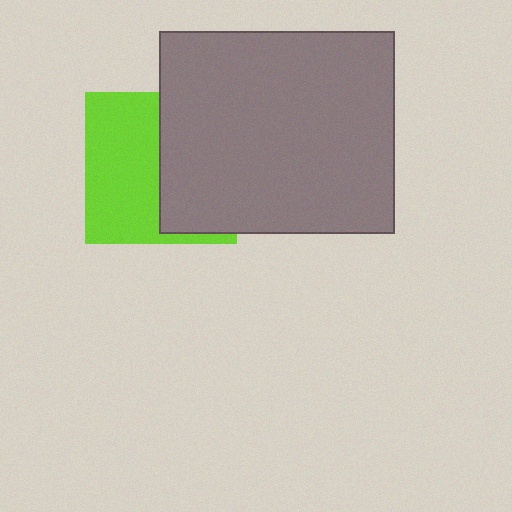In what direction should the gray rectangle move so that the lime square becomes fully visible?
The gray rectangle should move right. That is the shortest direction to clear the overlap and leave the lime square fully visible.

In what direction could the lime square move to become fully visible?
The lime square could move left. That would shift it out from behind the gray rectangle entirely.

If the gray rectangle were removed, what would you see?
You would see the complete lime square.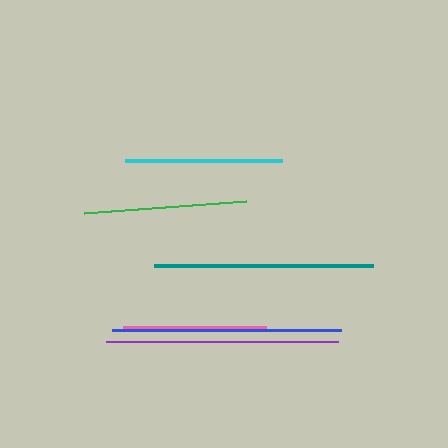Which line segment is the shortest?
The pink line is the shortest at approximately 143 pixels.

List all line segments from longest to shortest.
From longest to shortest: purple, blue, teal, green, cyan, pink.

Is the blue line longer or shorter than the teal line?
The blue line is longer than the teal line.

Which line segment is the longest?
The purple line is the longest at approximately 232 pixels.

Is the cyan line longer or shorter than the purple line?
The purple line is longer than the cyan line.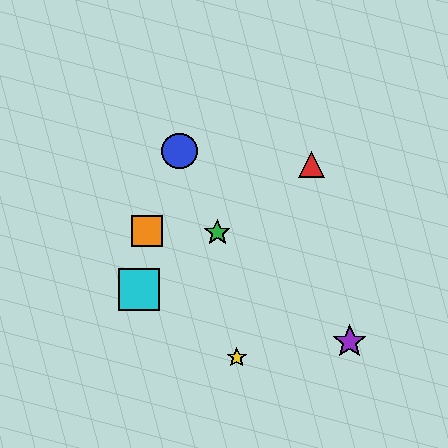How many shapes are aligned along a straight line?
3 shapes (the red triangle, the green star, the cyan square) are aligned along a straight line.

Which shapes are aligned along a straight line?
The red triangle, the green star, the cyan square are aligned along a straight line.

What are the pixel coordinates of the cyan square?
The cyan square is at (139, 289).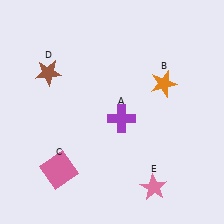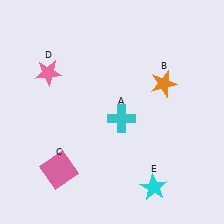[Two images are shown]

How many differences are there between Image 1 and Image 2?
There are 3 differences between the two images.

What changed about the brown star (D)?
In Image 1, D is brown. In Image 2, it changed to pink.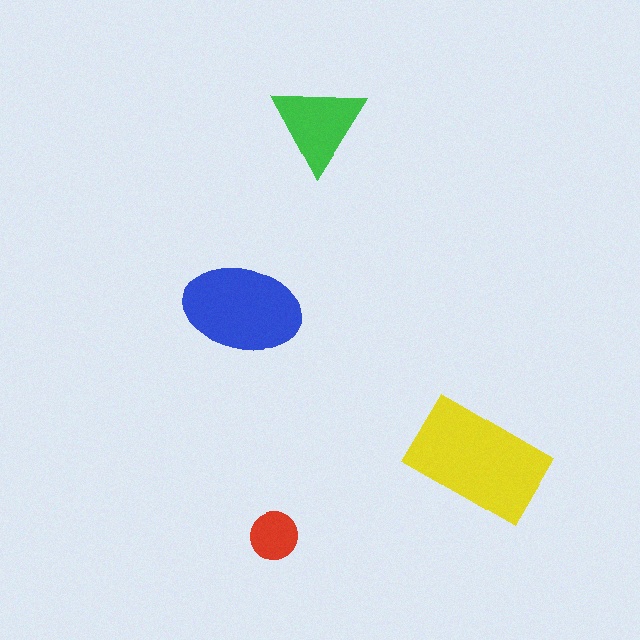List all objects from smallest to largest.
The red circle, the green triangle, the blue ellipse, the yellow rectangle.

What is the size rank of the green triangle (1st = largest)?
3rd.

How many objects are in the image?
There are 4 objects in the image.